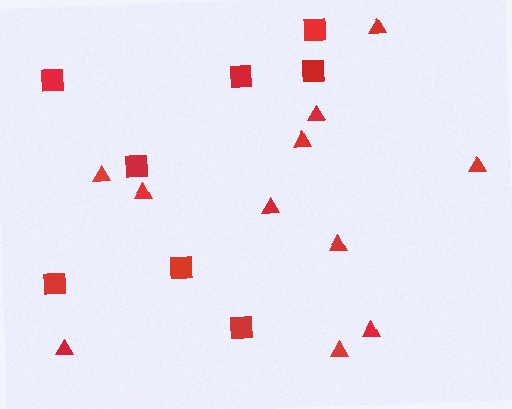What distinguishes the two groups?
There are 2 groups: one group of triangles (11) and one group of squares (8).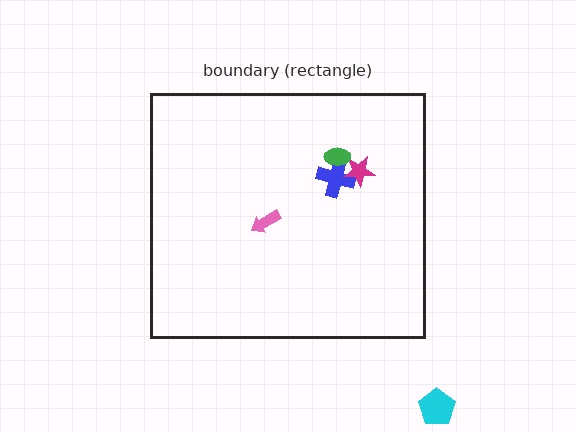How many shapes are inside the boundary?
4 inside, 1 outside.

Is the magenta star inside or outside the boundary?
Inside.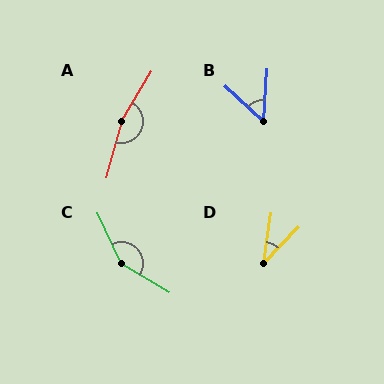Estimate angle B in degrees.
Approximately 51 degrees.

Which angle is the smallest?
D, at approximately 36 degrees.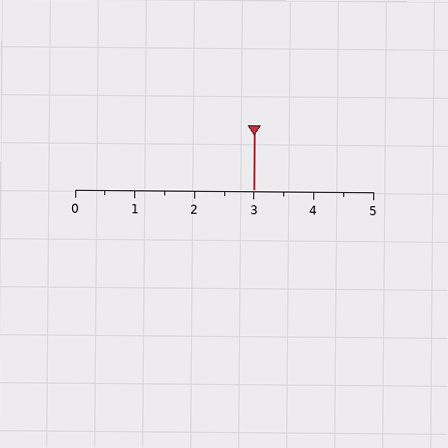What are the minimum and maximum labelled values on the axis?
The axis runs from 0 to 5.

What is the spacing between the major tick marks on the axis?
The major ticks are spaced 1 apart.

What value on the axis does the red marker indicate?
The marker indicates approximately 3.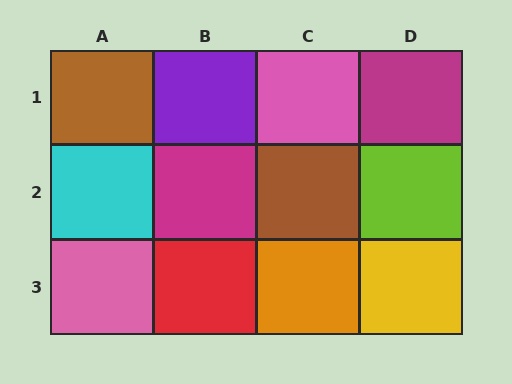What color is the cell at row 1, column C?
Pink.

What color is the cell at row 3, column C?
Orange.